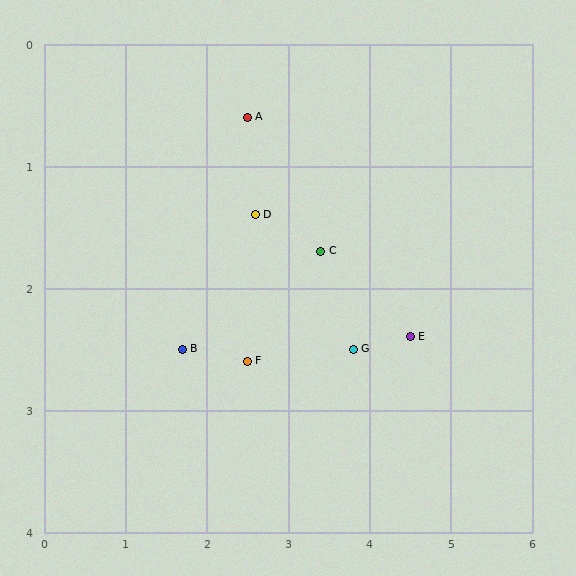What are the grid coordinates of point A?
Point A is at approximately (2.5, 0.6).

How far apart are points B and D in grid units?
Points B and D are about 1.4 grid units apart.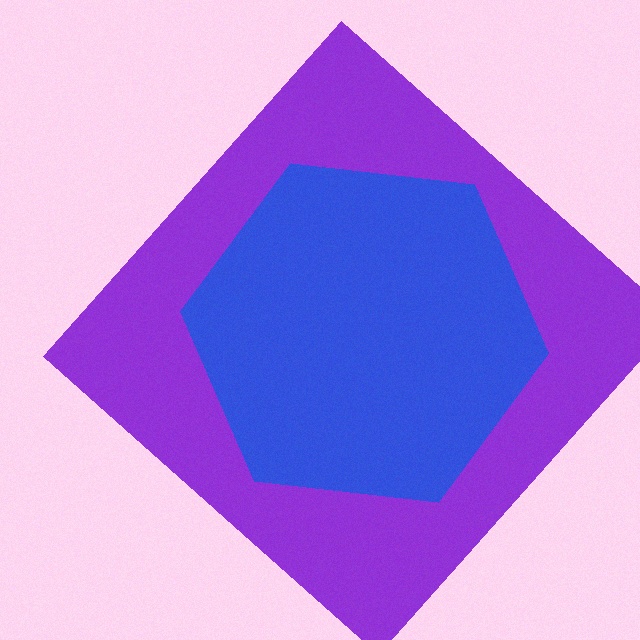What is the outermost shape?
The purple diamond.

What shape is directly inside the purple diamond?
The blue hexagon.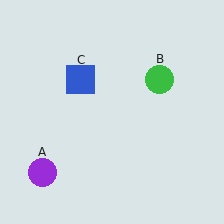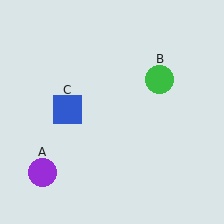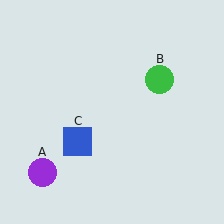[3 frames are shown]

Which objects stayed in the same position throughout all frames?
Purple circle (object A) and green circle (object B) remained stationary.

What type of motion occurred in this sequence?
The blue square (object C) rotated counterclockwise around the center of the scene.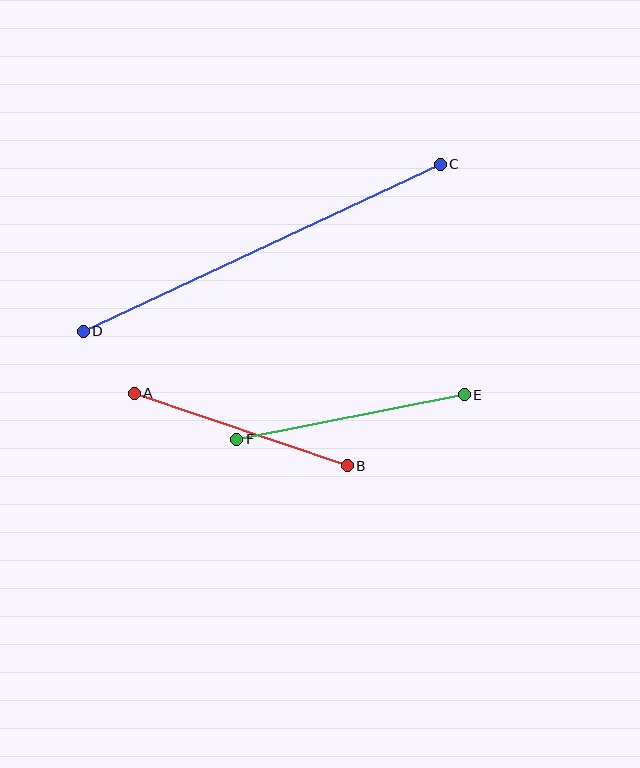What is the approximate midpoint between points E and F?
The midpoint is at approximately (351, 417) pixels.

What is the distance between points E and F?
The distance is approximately 232 pixels.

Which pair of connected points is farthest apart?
Points C and D are farthest apart.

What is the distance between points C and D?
The distance is approximately 394 pixels.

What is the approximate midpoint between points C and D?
The midpoint is at approximately (262, 248) pixels.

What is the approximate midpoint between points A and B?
The midpoint is at approximately (241, 430) pixels.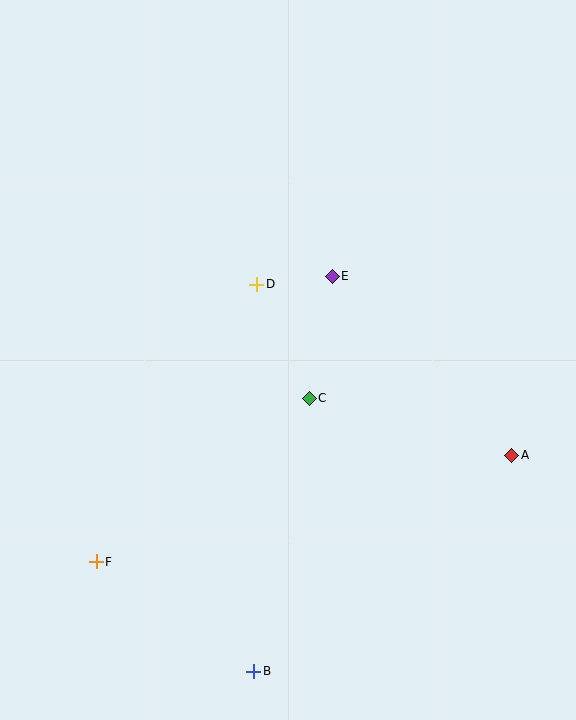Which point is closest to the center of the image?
Point C at (309, 398) is closest to the center.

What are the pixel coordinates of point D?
Point D is at (257, 284).